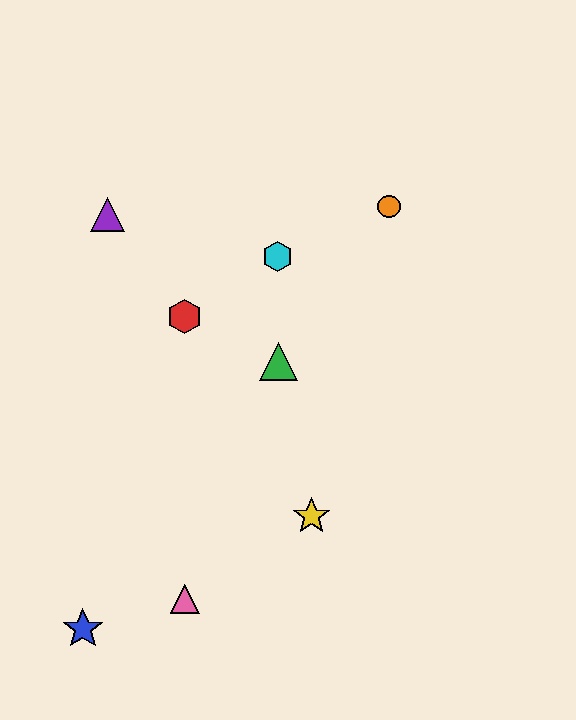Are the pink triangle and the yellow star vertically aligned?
No, the pink triangle is at x≈185 and the yellow star is at x≈311.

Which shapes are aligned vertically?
The red hexagon, the pink triangle are aligned vertically.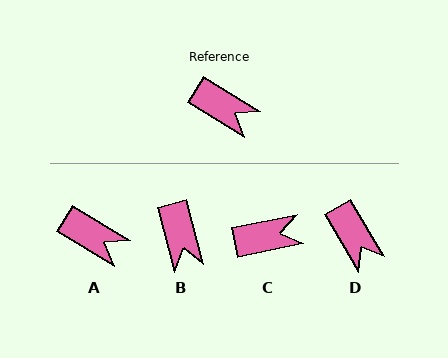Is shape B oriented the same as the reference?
No, it is off by about 44 degrees.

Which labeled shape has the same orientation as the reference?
A.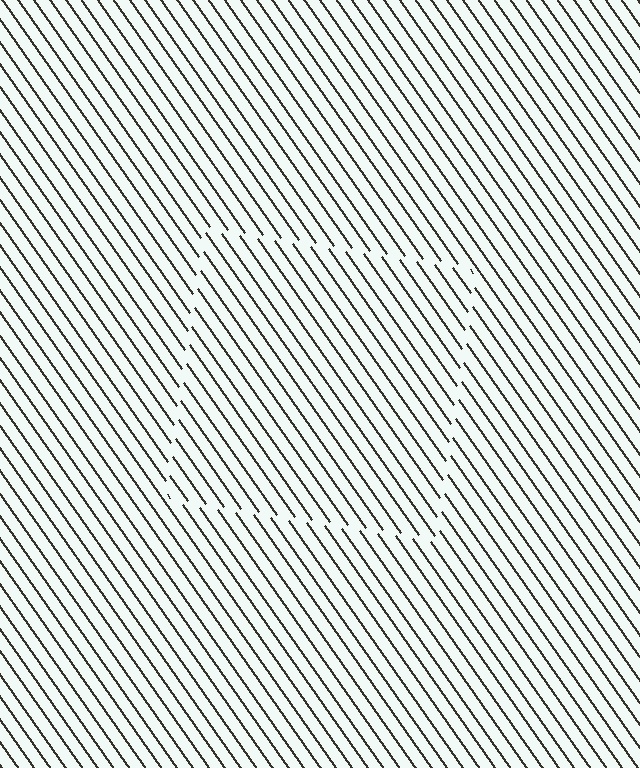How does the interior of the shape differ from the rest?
The interior of the shape contains the same grating, shifted by half a period — the contour is defined by the phase discontinuity where line-ends from the inner and outer gratings abut.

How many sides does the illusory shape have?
4 sides — the line-ends trace a square.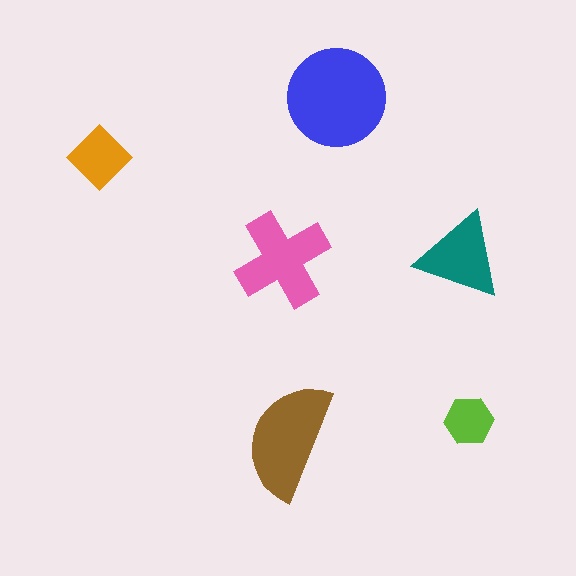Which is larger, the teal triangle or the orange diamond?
The teal triangle.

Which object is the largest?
The blue circle.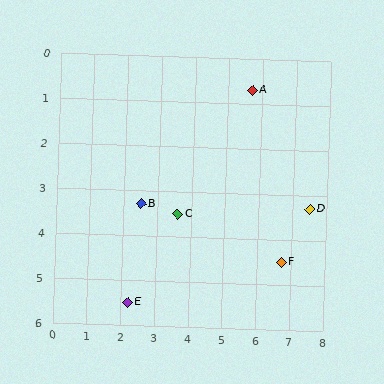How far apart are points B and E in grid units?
Points B and E are about 2.2 grid units apart.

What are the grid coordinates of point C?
Point C is at approximately (3.6, 3.5).